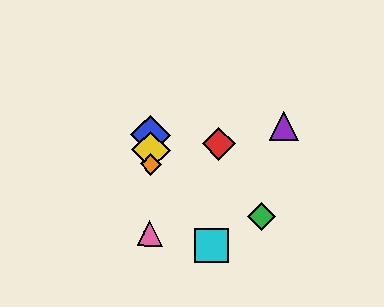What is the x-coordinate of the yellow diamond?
The yellow diamond is at x≈151.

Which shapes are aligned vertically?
The blue diamond, the yellow diamond, the orange diamond, the pink triangle are aligned vertically.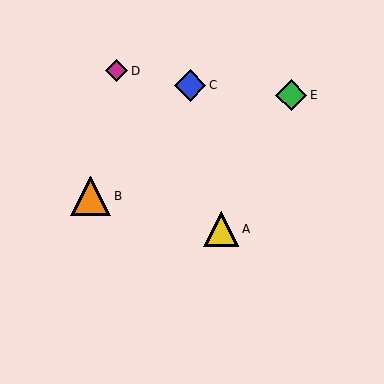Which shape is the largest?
The orange triangle (labeled B) is the largest.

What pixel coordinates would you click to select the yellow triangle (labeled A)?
Click at (221, 229) to select the yellow triangle A.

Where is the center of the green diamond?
The center of the green diamond is at (291, 95).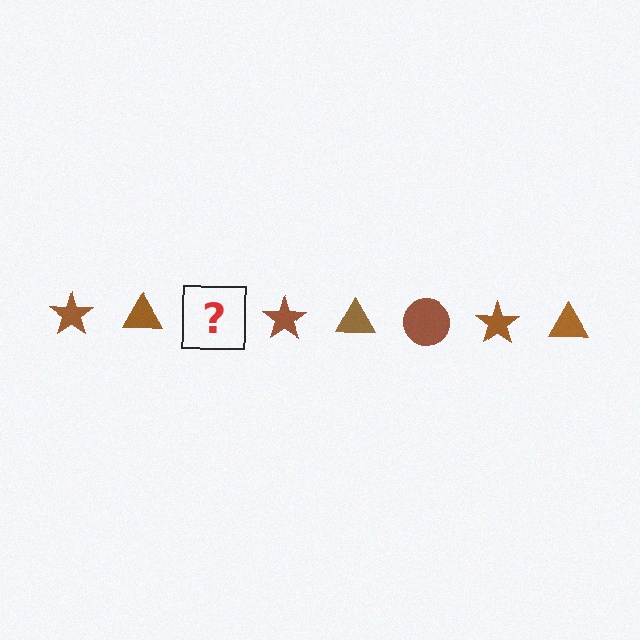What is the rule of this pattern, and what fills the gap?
The rule is that the pattern cycles through star, triangle, circle shapes in brown. The gap should be filled with a brown circle.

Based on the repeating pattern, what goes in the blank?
The blank should be a brown circle.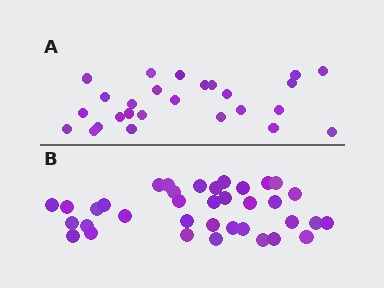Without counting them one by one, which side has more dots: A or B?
Region B (the bottom region) has more dots.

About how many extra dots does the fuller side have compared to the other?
Region B has roughly 10 or so more dots than region A.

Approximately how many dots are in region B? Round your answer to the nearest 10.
About 40 dots. (The exact count is 36, which rounds to 40.)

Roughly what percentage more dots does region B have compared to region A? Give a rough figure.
About 40% more.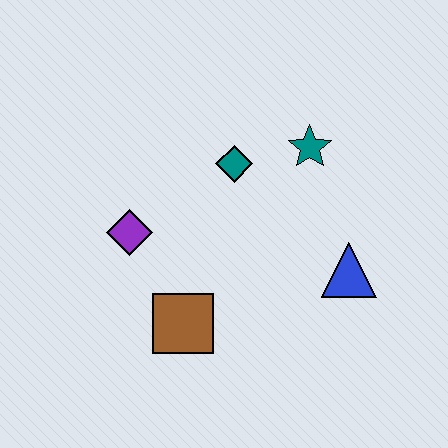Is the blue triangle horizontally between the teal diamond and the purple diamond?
No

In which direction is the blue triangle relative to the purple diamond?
The blue triangle is to the right of the purple diamond.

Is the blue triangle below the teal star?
Yes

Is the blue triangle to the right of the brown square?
Yes